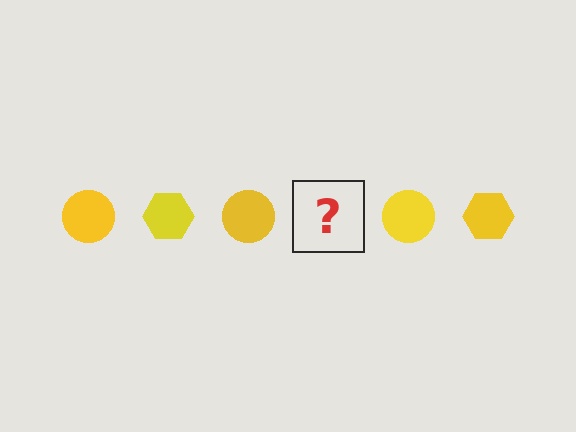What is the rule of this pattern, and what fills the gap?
The rule is that the pattern cycles through circle, hexagon shapes in yellow. The gap should be filled with a yellow hexagon.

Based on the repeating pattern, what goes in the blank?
The blank should be a yellow hexagon.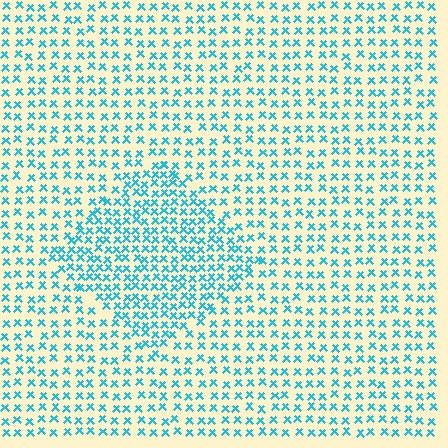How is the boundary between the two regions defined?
The boundary is defined by a change in element density (approximately 1.7x ratio). All elements are the same color, size, and shape.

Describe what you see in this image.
The image contains small cyan elements arranged at two different densities. A diamond-shaped region is visible where the elements are more densely packed than the surrounding area.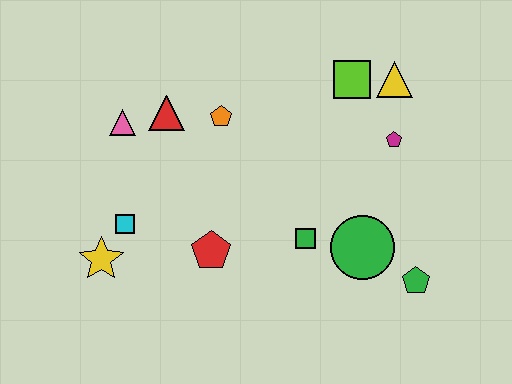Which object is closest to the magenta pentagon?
The yellow triangle is closest to the magenta pentagon.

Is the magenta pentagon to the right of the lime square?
Yes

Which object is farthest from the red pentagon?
The yellow triangle is farthest from the red pentagon.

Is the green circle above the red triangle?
No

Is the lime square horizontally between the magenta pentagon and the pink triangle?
Yes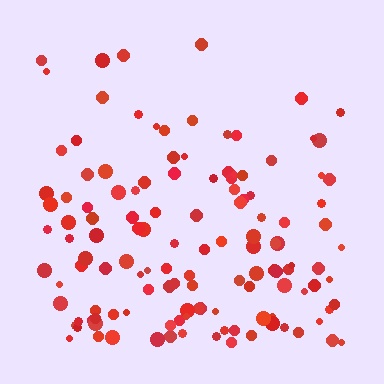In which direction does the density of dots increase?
From top to bottom, with the bottom side densest.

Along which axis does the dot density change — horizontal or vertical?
Vertical.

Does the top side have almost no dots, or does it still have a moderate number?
Still a moderate number, just noticeably fewer than the bottom.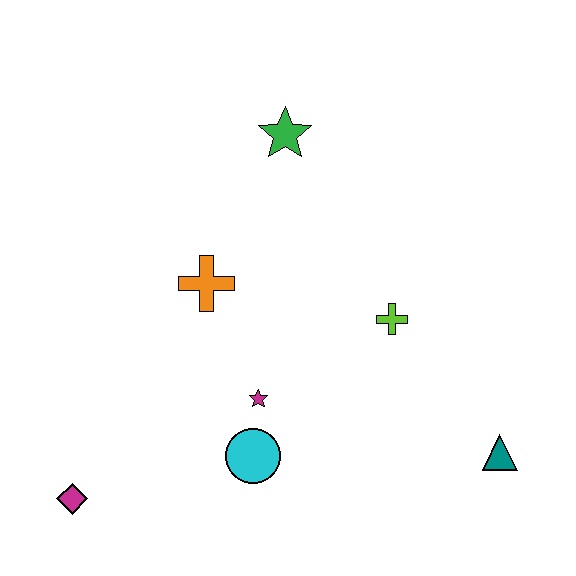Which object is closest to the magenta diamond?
The cyan circle is closest to the magenta diamond.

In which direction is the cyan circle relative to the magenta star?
The cyan circle is below the magenta star.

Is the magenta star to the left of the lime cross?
Yes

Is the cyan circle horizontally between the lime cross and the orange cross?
Yes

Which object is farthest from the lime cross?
The magenta diamond is farthest from the lime cross.